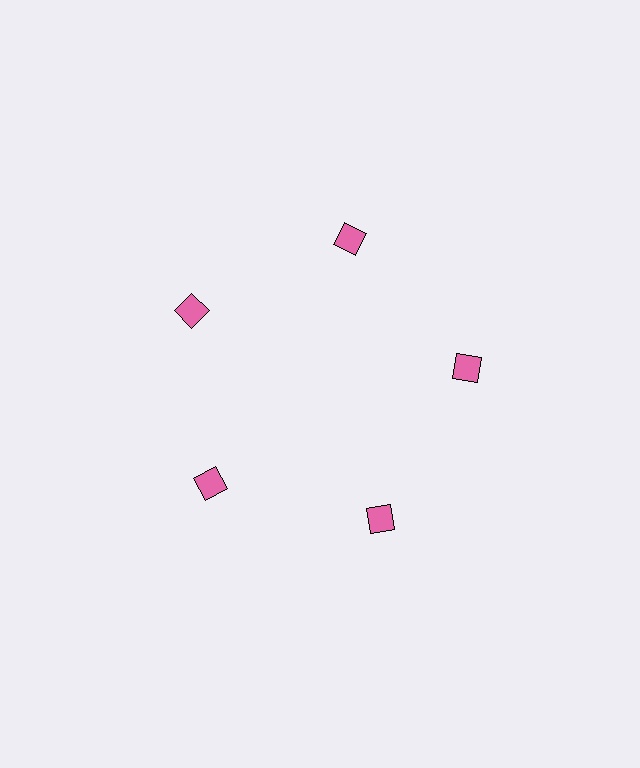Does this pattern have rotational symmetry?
Yes, this pattern has 5-fold rotational symmetry. It looks the same after rotating 72 degrees around the center.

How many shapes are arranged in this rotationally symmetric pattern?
There are 5 shapes, arranged in 5 groups of 1.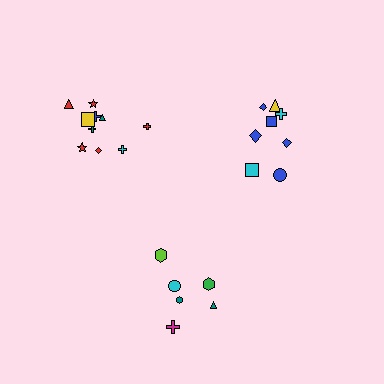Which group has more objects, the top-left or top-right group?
The top-left group.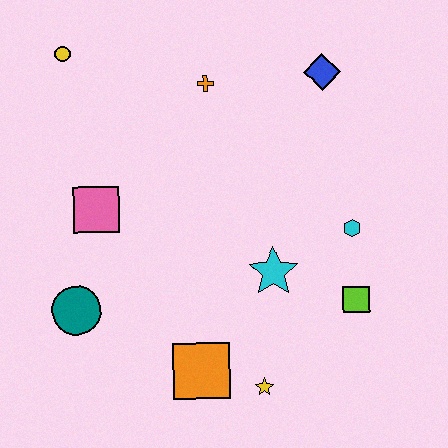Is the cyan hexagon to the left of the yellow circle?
No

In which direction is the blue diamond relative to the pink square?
The blue diamond is to the right of the pink square.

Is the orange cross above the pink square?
Yes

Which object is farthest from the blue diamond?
The teal circle is farthest from the blue diamond.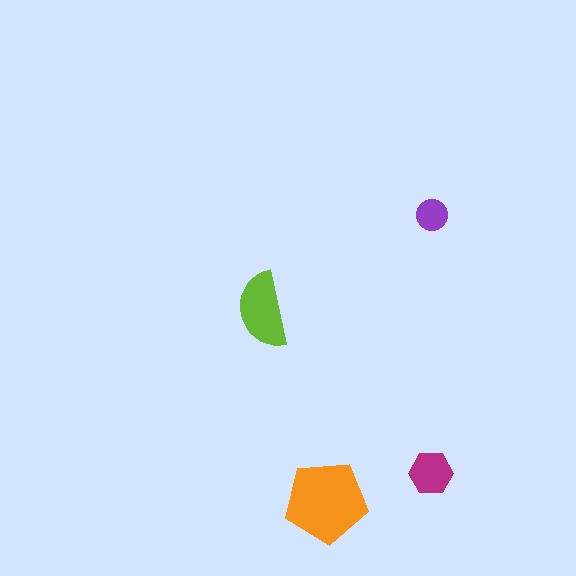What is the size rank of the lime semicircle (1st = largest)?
2nd.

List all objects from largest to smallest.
The orange pentagon, the lime semicircle, the magenta hexagon, the purple circle.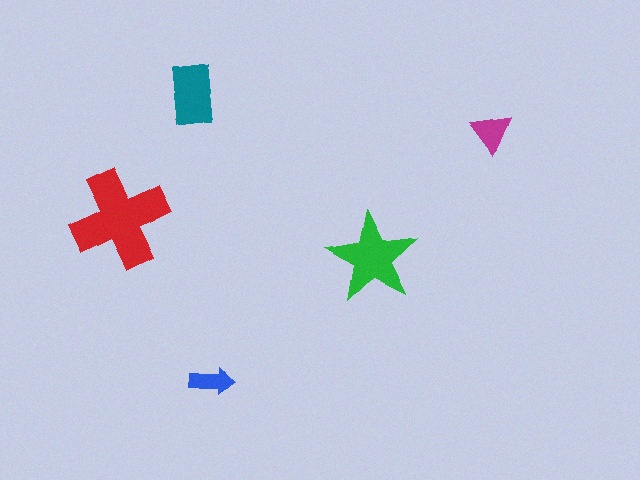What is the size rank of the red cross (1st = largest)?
1st.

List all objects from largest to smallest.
The red cross, the green star, the teal rectangle, the magenta triangle, the blue arrow.